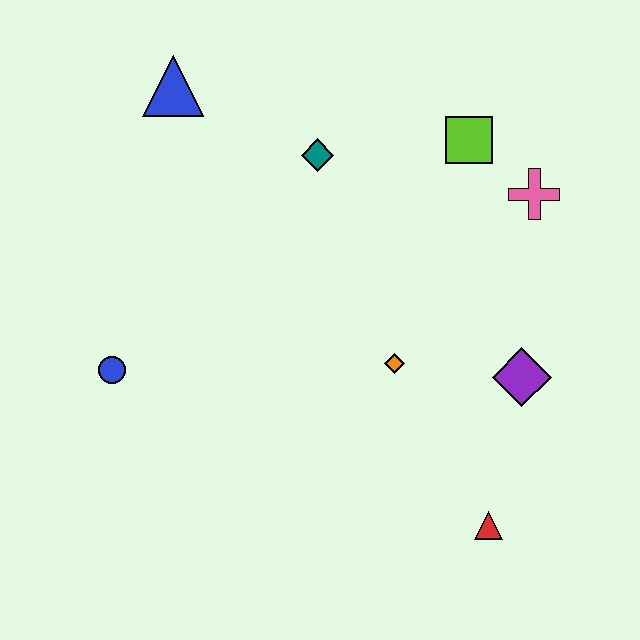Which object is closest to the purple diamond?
The orange diamond is closest to the purple diamond.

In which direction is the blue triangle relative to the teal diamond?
The blue triangle is to the left of the teal diamond.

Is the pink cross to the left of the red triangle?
No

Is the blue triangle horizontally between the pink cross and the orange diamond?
No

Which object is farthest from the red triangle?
The blue triangle is farthest from the red triangle.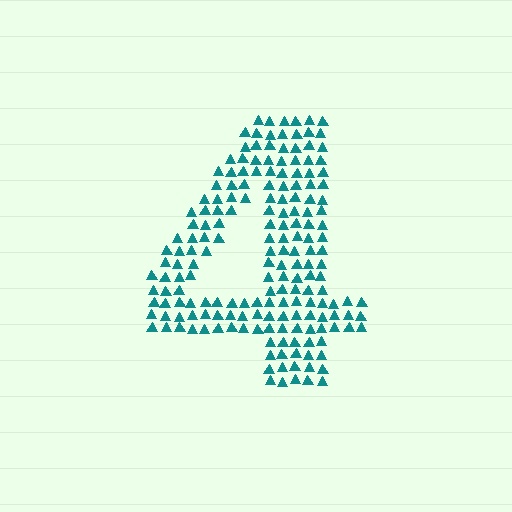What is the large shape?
The large shape is the digit 4.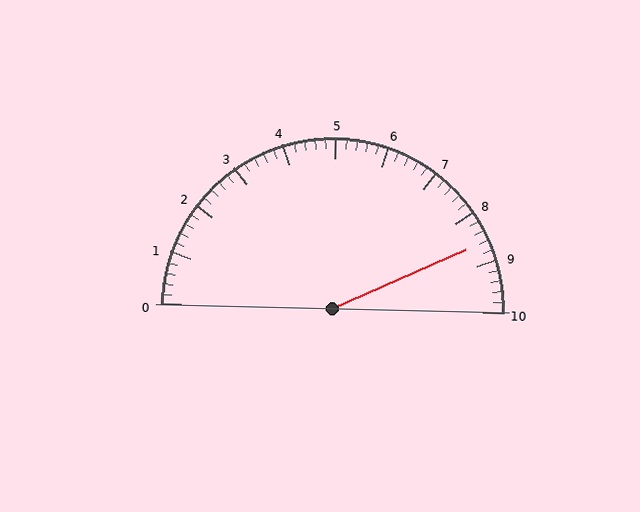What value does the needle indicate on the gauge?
The needle indicates approximately 8.6.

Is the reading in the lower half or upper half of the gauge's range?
The reading is in the upper half of the range (0 to 10).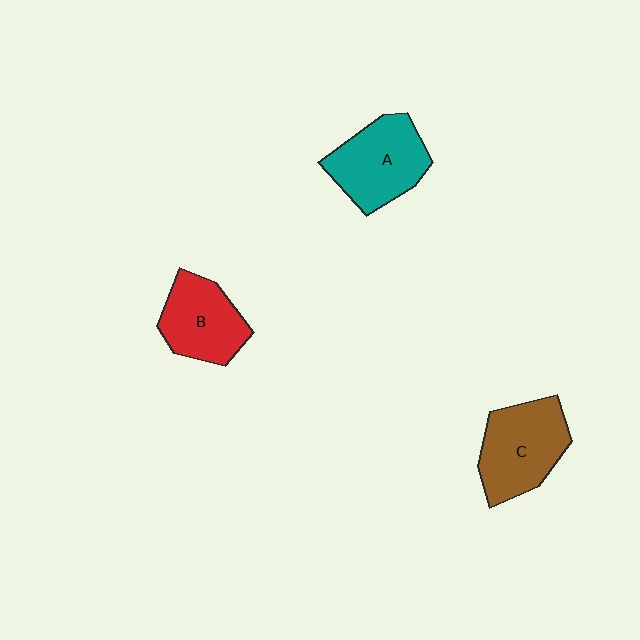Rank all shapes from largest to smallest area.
From largest to smallest: C (brown), A (teal), B (red).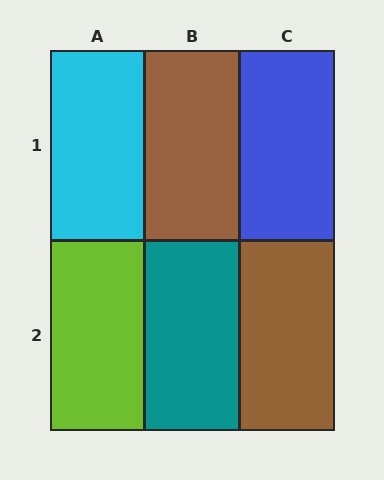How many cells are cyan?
1 cell is cyan.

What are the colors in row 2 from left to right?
Lime, teal, brown.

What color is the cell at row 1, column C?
Blue.